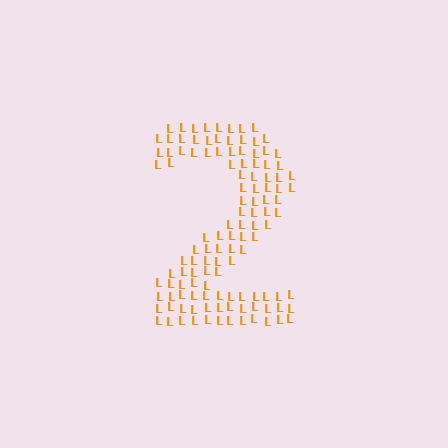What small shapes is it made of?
It is made of small letter L's.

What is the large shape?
The large shape is the digit 2.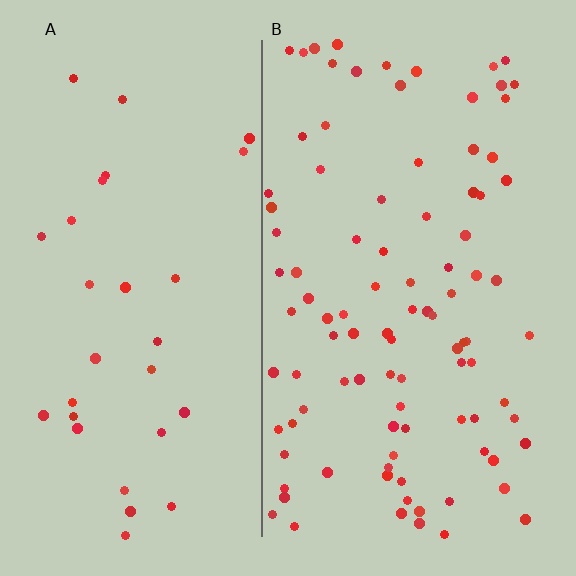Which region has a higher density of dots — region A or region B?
B (the right).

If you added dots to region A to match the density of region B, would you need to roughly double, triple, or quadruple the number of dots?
Approximately triple.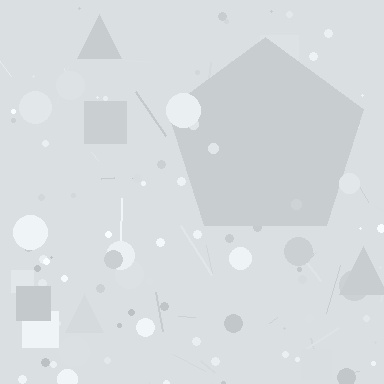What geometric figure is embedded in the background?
A pentagon is embedded in the background.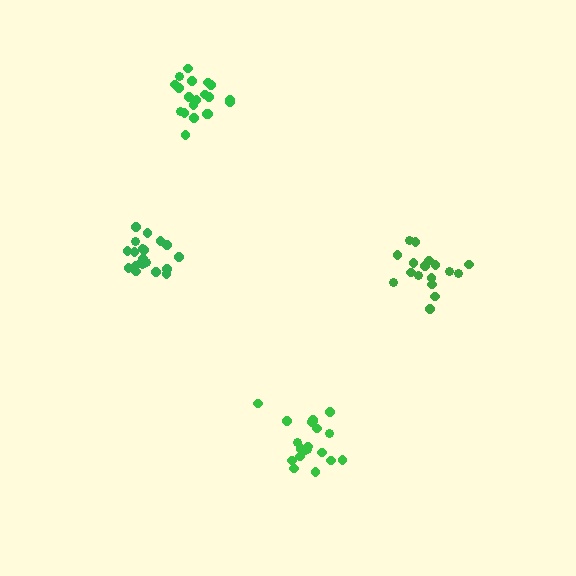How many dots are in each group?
Group 1: 20 dots, Group 2: 17 dots, Group 3: 21 dots, Group 4: 20 dots (78 total).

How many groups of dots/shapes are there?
There are 4 groups.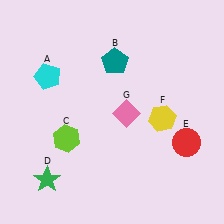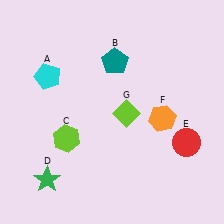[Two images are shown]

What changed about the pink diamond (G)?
In Image 1, G is pink. In Image 2, it changed to lime.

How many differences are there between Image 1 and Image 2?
There are 2 differences between the two images.